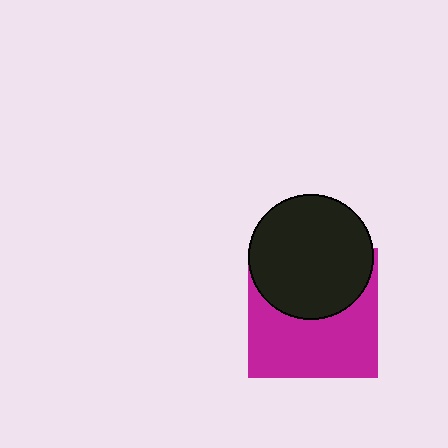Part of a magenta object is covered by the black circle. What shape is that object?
It is a square.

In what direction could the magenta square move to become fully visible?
The magenta square could move down. That would shift it out from behind the black circle entirely.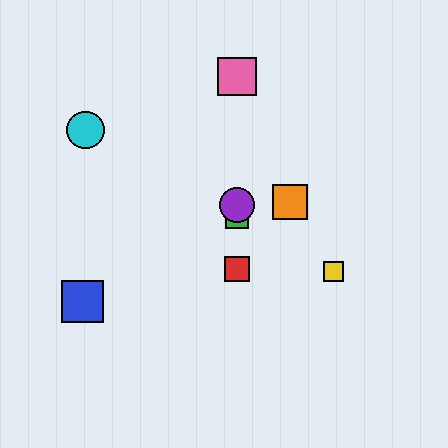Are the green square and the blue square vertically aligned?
No, the green square is at x≈237 and the blue square is at x≈82.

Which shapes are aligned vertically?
The red square, the green square, the purple circle, the pink square are aligned vertically.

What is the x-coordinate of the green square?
The green square is at x≈237.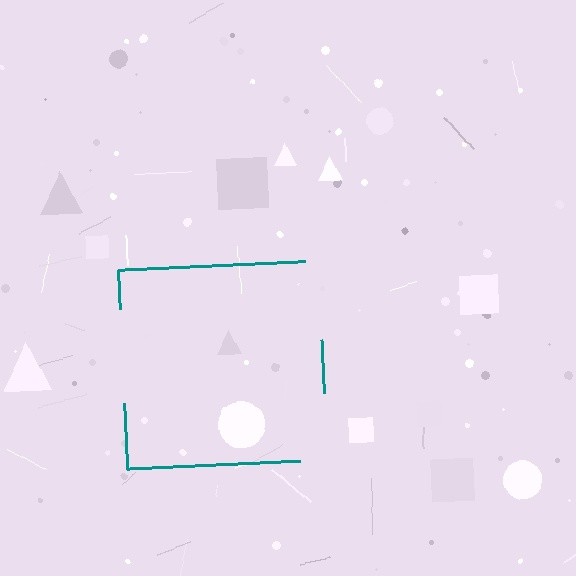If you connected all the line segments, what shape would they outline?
They would outline a square.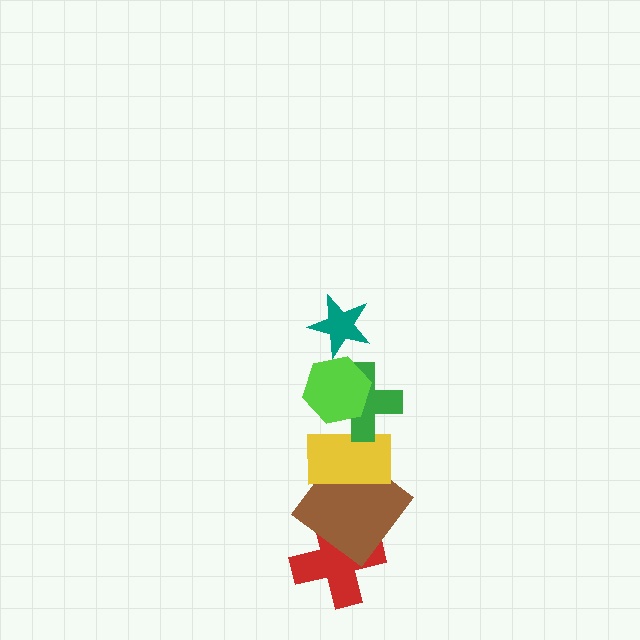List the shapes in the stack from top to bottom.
From top to bottom: the teal star, the lime hexagon, the green cross, the yellow rectangle, the brown diamond, the red cross.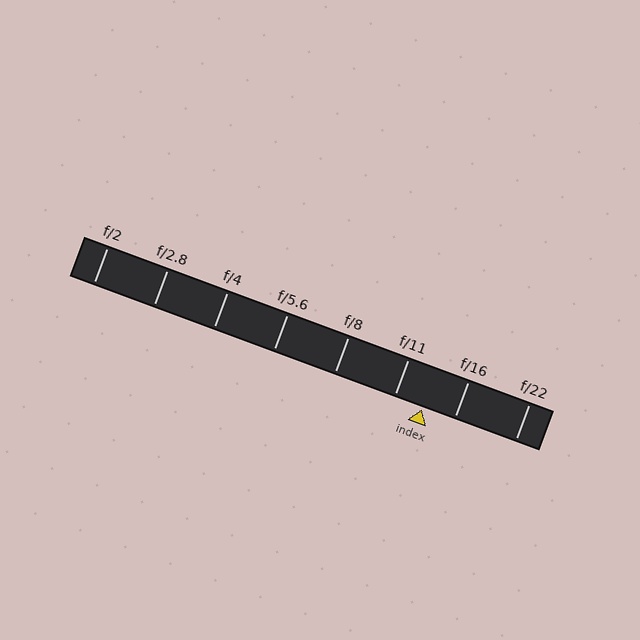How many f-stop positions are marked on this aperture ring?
There are 8 f-stop positions marked.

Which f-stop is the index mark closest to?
The index mark is closest to f/11.